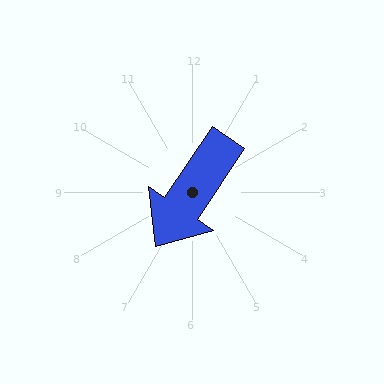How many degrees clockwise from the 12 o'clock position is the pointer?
Approximately 214 degrees.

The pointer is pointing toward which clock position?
Roughly 7 o'clock.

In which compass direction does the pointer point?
Southwest.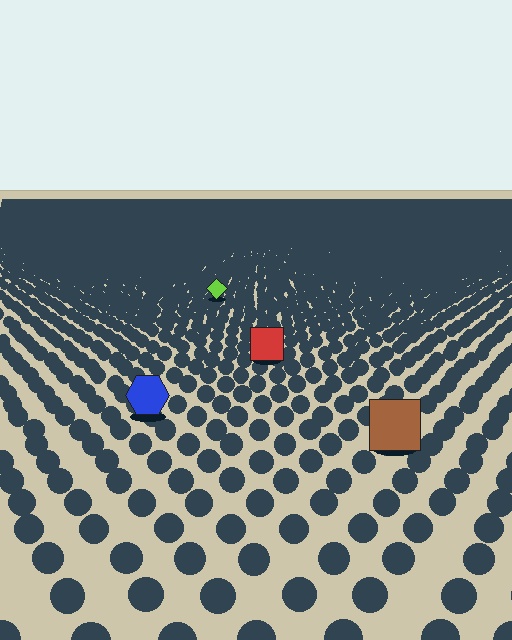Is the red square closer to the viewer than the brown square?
No. The brown square is closer — you can tell from the texture gradient: the ground texture is coarser near it.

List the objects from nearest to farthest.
From nearest to farthest: the brown square, the blue hexagon, the red square, the lime diamond.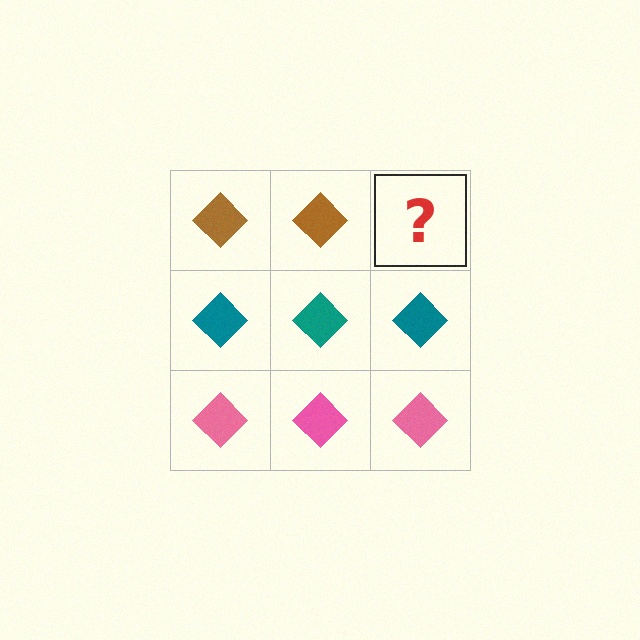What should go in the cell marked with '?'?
The missing cell should contain a brown diamond.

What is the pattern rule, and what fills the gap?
The rule is that each row has a consistent color. The gap should be filled with a brown diamond.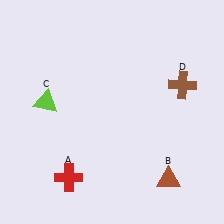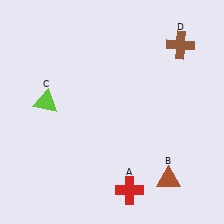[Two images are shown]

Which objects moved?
The objects that moved are: the red cross (A), the brown cross (D).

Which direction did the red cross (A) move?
The red cross (A) moved right.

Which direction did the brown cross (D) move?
The brown cross (D) moved up.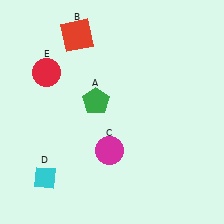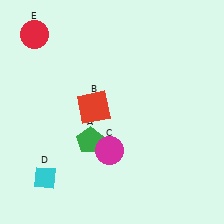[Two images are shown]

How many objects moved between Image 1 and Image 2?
3 objects moved between the two images.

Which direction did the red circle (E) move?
The red circle (E) moved up.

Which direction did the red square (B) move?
The red square (B) moved down.